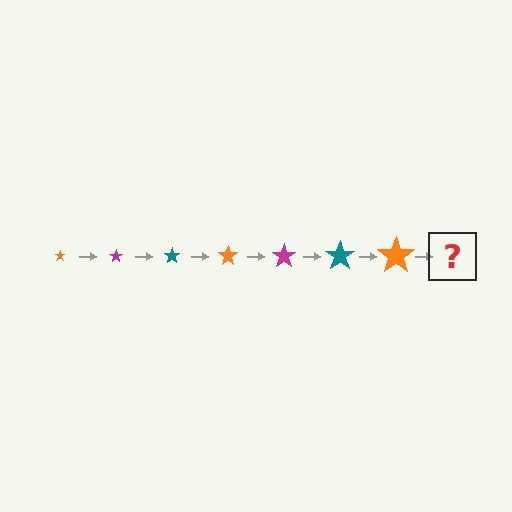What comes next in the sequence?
The next element should be a magenta star, larger than the previous one.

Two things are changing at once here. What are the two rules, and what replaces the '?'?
The two rules are that the star grows larger each step and the color cycles through orange, magenta, and teal. The '?' should be a magenta star, larger than the previous one.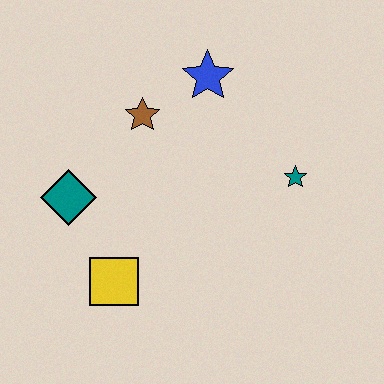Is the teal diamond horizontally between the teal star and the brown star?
No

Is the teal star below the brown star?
Yes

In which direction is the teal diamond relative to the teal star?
The teal diamond is to the left of the teal star.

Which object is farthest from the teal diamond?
The teal star is farthest from the teal diamond.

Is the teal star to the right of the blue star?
Yes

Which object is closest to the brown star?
The blue star is closest to the brown star.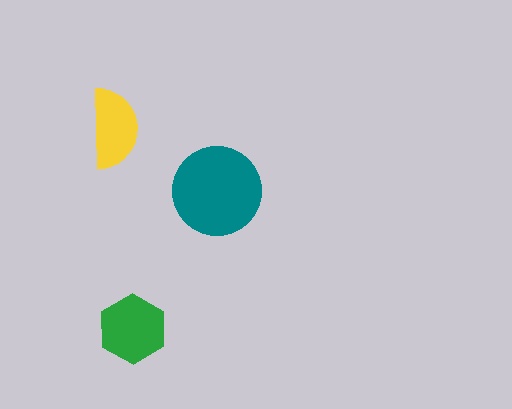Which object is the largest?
The teal circle.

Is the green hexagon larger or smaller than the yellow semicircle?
Larger.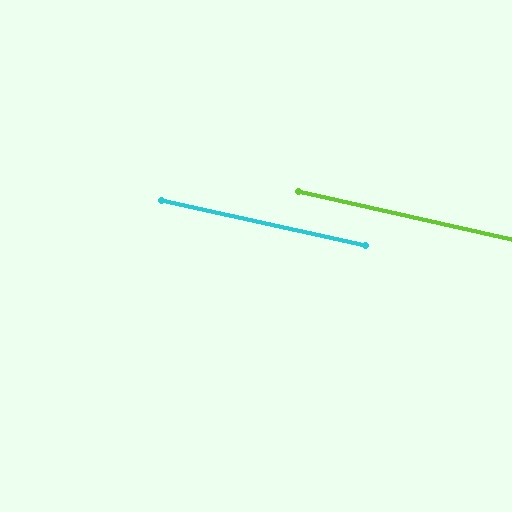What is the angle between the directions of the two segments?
Approximately 0 degrees.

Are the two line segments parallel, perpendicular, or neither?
Parallel — their directions differ by only 0.4°.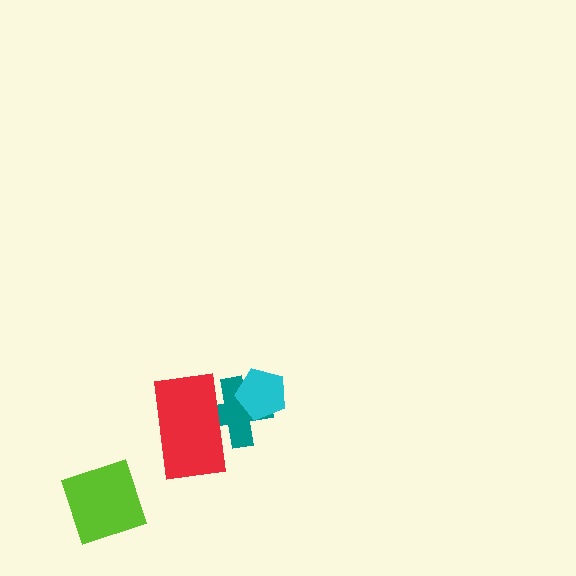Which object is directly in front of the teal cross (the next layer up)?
The red rectangle is directly in front of the teal cross.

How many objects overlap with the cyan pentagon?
1 object overlaps with the cyan pentagon.